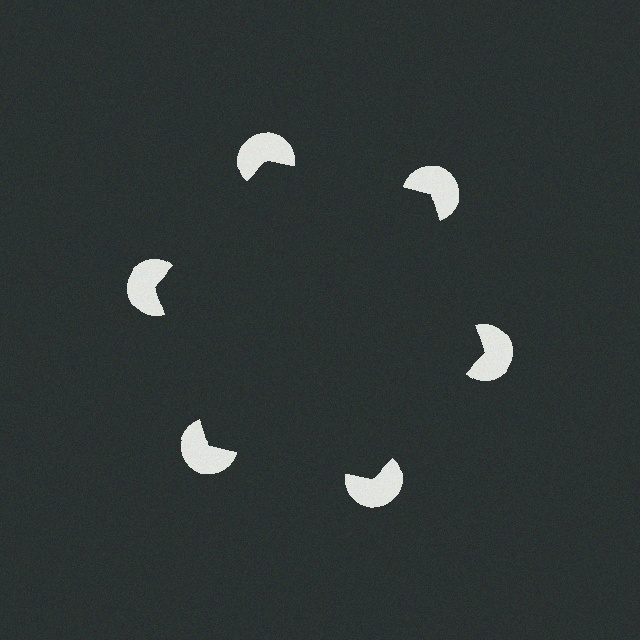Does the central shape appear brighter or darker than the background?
It typically appears slightly darker than the background, even though no actual brightness change is drawn.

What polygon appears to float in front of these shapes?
An illusory hexagon — its edges are inferred from the aligned wedge cuts in the pac-man discs, not physically drawn.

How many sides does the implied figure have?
6 sides.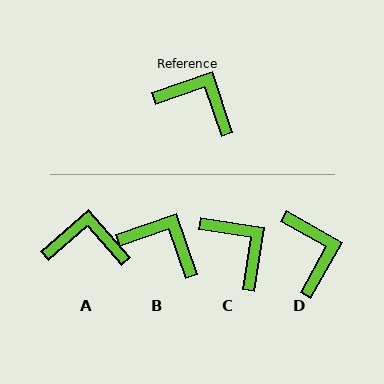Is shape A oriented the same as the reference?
No, it is off by about 22 degrees.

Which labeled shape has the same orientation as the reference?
B.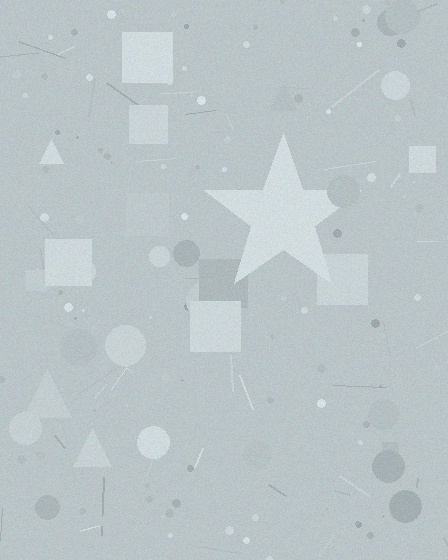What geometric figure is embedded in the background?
A star is embedded in the background.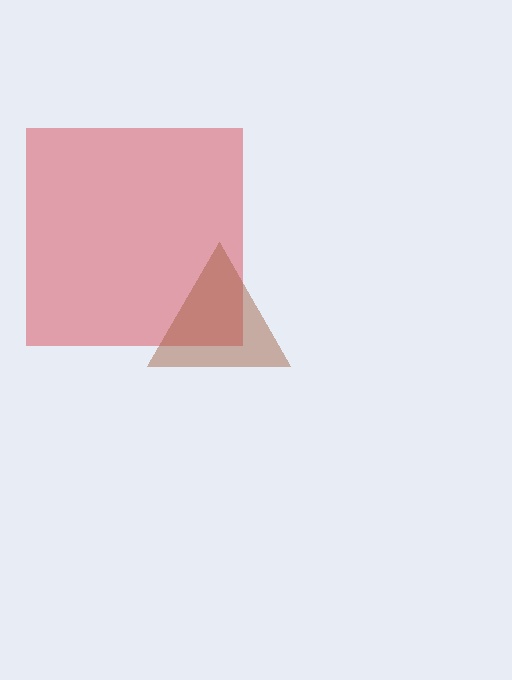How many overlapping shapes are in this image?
There are 2 overlapping shapes in the image.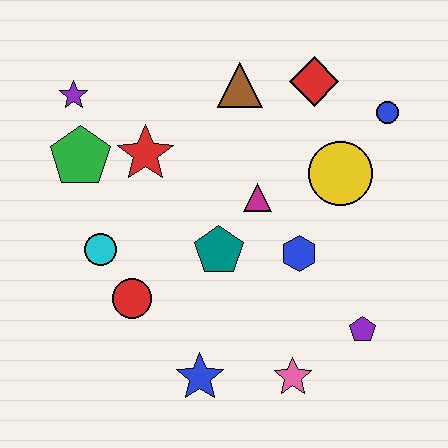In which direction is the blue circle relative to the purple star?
The blue circle is to the right of the purple star.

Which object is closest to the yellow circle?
The blue circle is closest to the yellow circle.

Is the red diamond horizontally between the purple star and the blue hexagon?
No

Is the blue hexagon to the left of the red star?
No